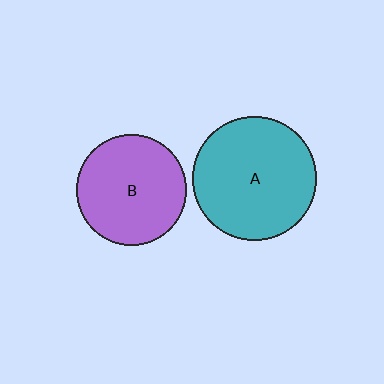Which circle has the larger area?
Circle A (teal).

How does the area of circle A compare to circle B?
Approximately 1.3 times.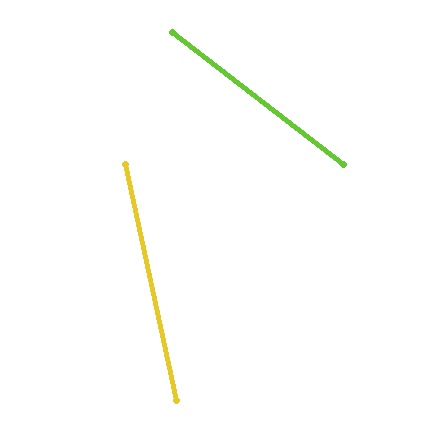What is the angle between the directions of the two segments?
Approximately 40 degrees.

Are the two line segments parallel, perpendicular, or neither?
Neither parallel nor perpendicular — they differ by about 40°.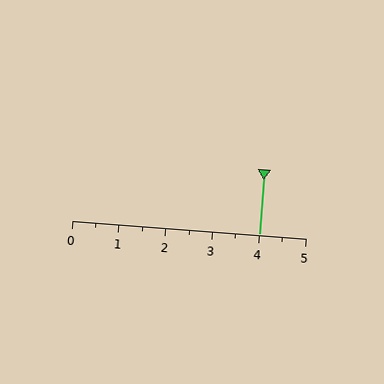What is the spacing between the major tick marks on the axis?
The major ticks are spaced 1 apart.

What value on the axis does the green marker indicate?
The marker indicates approximately 4.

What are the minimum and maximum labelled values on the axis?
The axis runs from 0 to 5.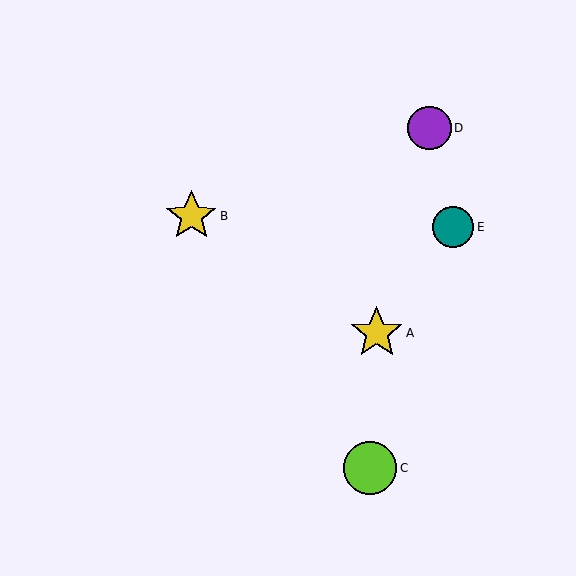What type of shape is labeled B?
Shape B is a yellow star.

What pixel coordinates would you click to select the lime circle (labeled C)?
Click at (370, 468) to select the lime circle C.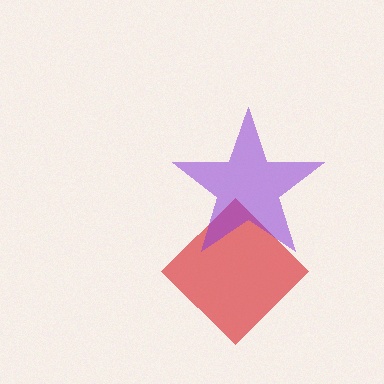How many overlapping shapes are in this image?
There are 2 overlapping shapes in the image.